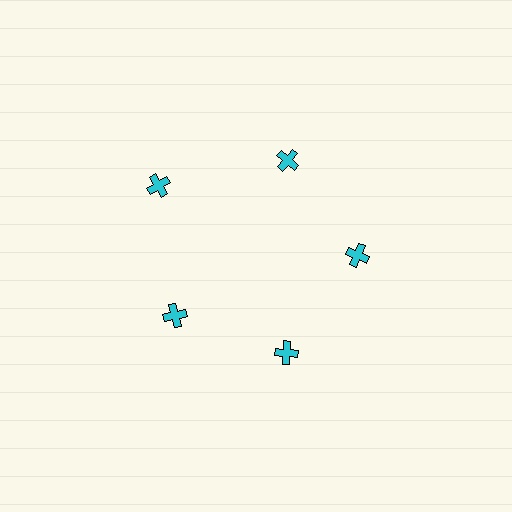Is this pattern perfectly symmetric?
No. The 5 cyan crosses are arranged in a ring, but one element near the 10 o'clock position is pushed outward from the center, breaking the 5-fold rotational symmetry.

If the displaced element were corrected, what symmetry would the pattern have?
It would have 5-fold rotational symmetry — the pattern would map onto itself every 72 degrees.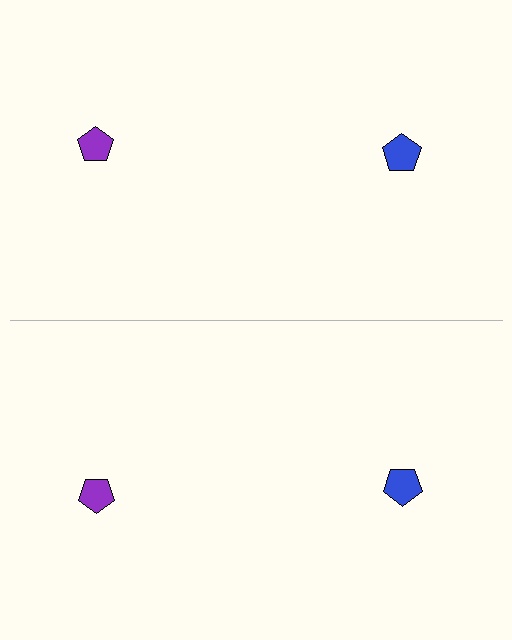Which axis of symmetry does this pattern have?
The pattern has a horizontal axis of symmetry running through the center of the image.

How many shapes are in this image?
There are 4 shapes in this image.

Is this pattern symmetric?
Yes, this pattern has bilateral (reflection) symmetry.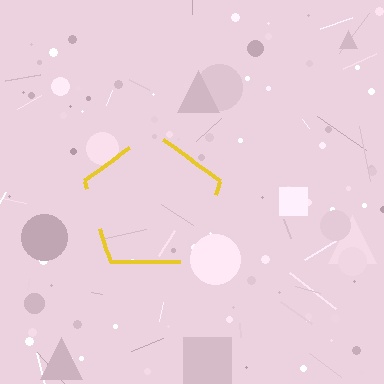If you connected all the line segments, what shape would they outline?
They would outline a pentagon.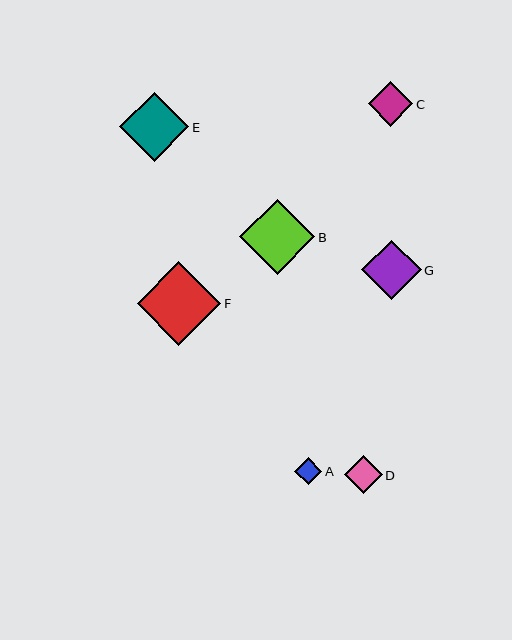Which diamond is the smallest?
Diamond A is the smallest with a size of approximately 27 pixels.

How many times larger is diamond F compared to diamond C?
Diamond F is approximately 1.9 times the size of diamond C.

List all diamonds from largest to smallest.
From largest to smallest: F, B, E, G, C, D, A.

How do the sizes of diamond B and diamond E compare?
Diamond B and diamond E are approximately the same size.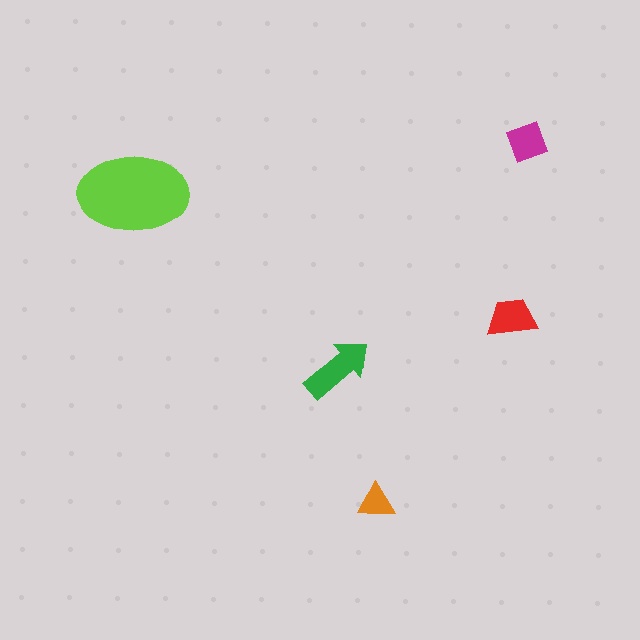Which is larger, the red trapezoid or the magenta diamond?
The red trapezoid.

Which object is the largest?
The lime ellipse.